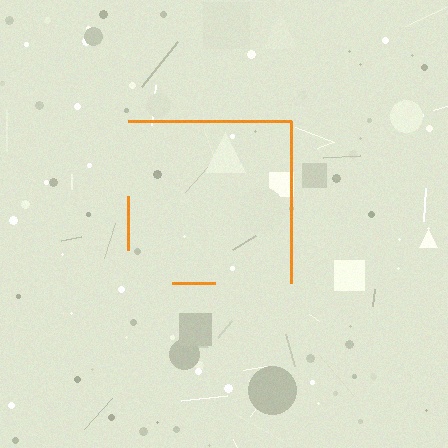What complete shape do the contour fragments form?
The contour fragments form a square.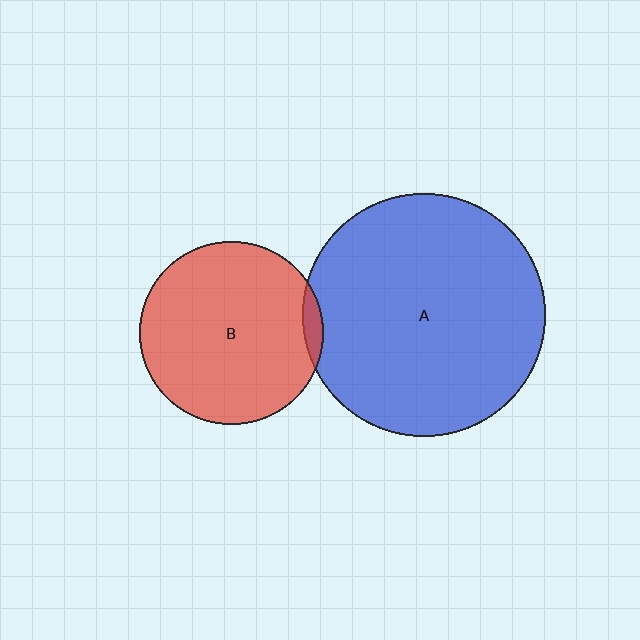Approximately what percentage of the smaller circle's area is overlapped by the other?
Approximately 5%.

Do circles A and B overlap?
Yes.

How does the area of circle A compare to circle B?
Approximately 1.7 times.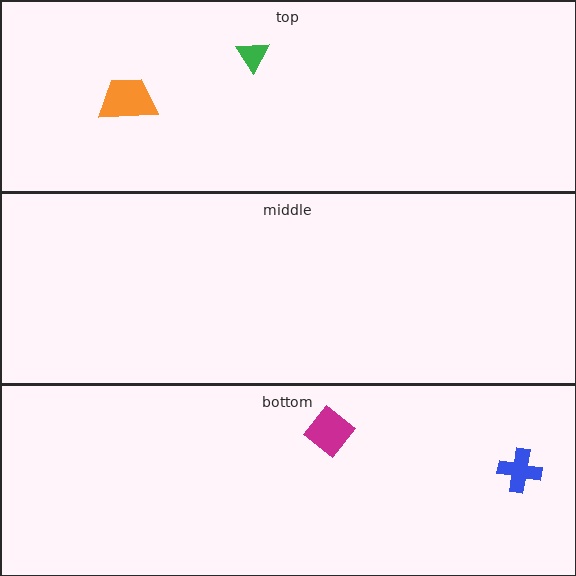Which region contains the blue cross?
The bottom region.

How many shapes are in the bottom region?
2.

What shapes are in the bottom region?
The blue cross, the magenta diamond.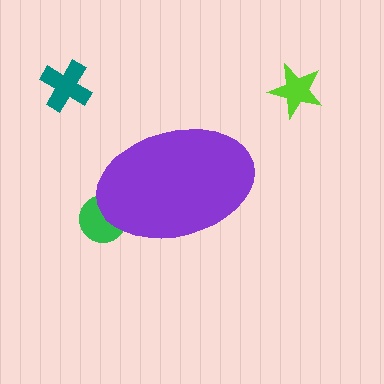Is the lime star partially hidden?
No, the lime star is fully visible.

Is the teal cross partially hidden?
No, the teal cross is fully visible.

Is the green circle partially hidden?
Yes, the green circle is partially hidden behind the purple ellipse.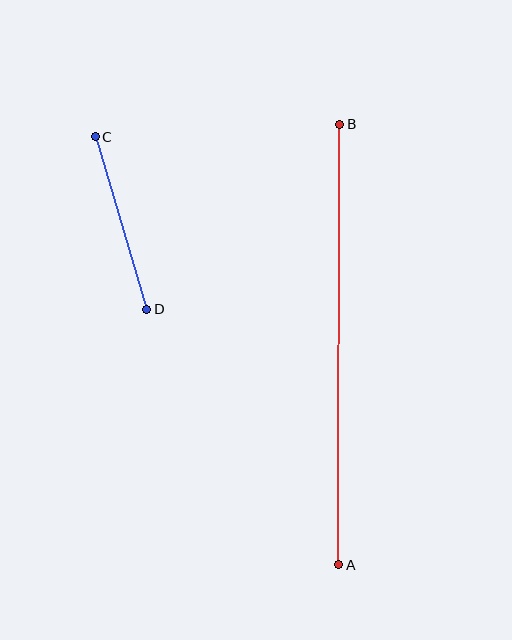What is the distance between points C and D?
The distance is approximately 180 pixels.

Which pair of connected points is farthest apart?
Points A and B are farthest apart.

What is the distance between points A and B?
The distance is approximately 440 pixels.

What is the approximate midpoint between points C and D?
The midpoint is at approximately (121, 223) pixels.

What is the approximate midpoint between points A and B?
The midpoint is at approximately (339, 345) pixels.